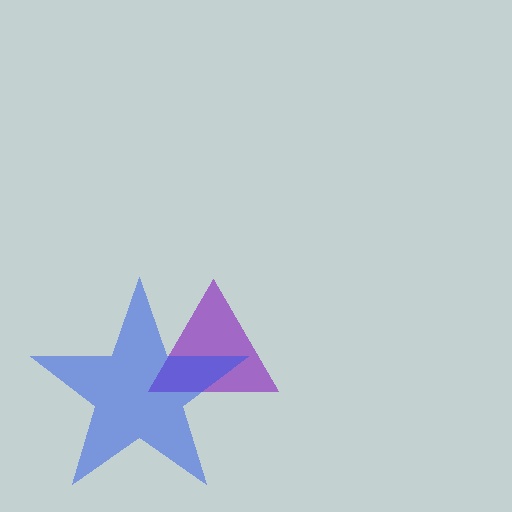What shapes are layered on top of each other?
The layered shapes are: a purple triangle, a blue star.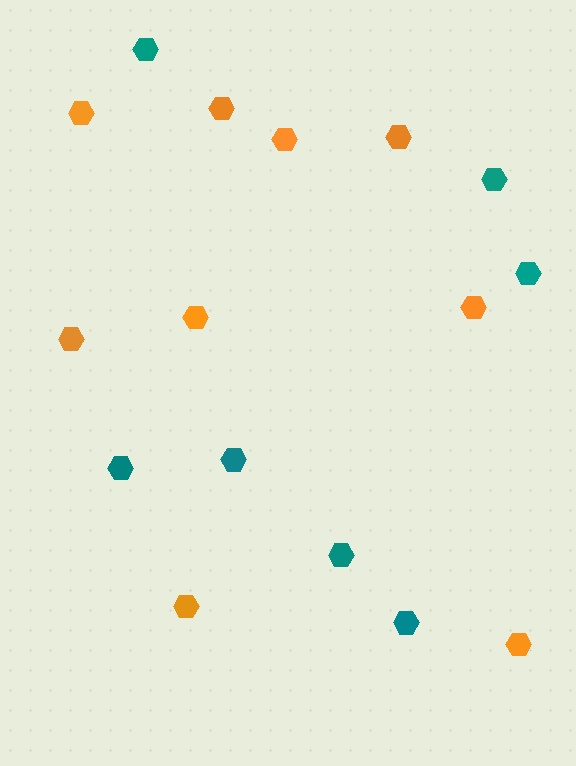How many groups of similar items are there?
There are 2 groups: one group of orange hexagons (9) and one group of teal hexagons (7).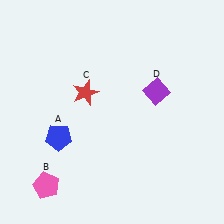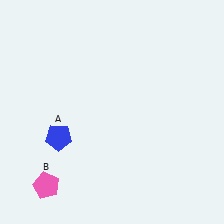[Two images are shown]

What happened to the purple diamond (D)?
The purple diamond (D) was removed in Image 2. It was in the top-right area of Image 1.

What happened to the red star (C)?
The red star (C) was removed in Image 2. It was in the top-left area of Image 1.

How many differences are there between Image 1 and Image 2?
There are 2 differences between the two images.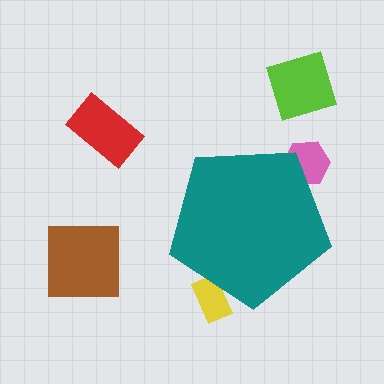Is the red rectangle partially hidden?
No, the red rectangle is fully visible.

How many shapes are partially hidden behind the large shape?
2 shapes are partially hidden.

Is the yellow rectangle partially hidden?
Yes, the yellow rectangle is partially hidden behind the teal pentagon.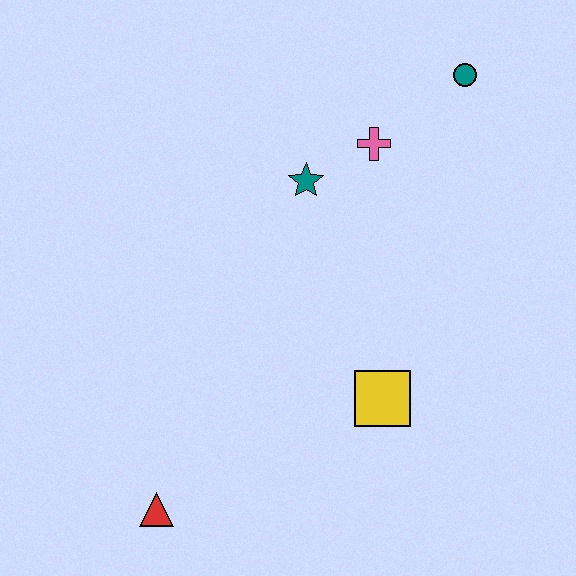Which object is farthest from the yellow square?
The teal circle is farthest from the yellow square.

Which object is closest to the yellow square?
The teal star is closest to the yellow square.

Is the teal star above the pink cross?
No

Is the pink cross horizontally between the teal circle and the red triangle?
Yes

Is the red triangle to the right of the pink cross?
No